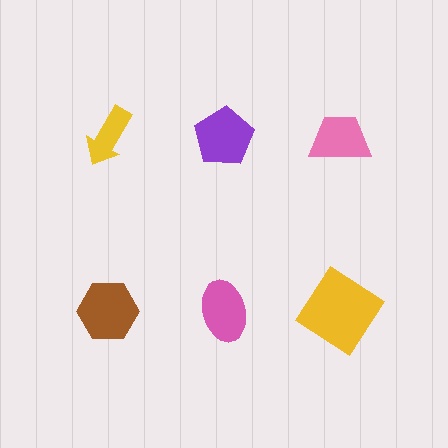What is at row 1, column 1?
A yellow arrow.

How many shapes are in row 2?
3 shapes.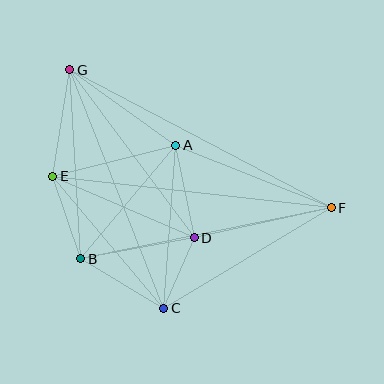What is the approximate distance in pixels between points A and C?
The distance between A and C is approximately 163 pixels.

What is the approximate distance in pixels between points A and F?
The distance between A and F is approximately 167 pixels.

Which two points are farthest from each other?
Points F and G are farthest from each other.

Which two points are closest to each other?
Points C and D are closest to each other.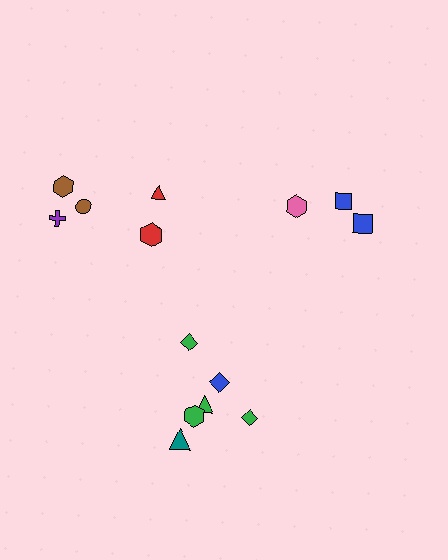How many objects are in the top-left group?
There are 5 objects.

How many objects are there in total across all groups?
There are 14 objects.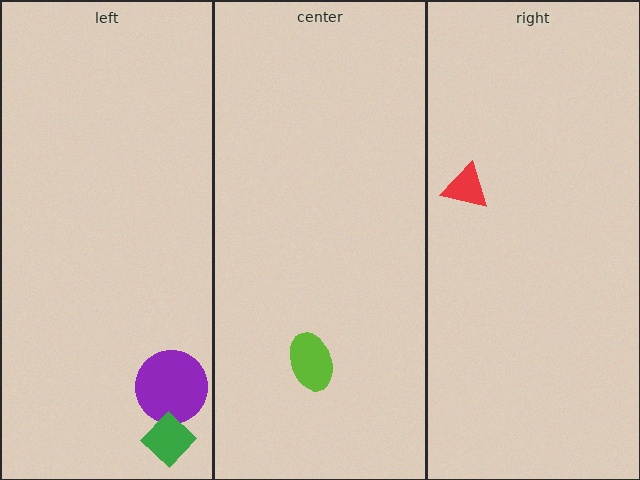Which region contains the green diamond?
The left region.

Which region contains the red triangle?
The right region.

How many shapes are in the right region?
1.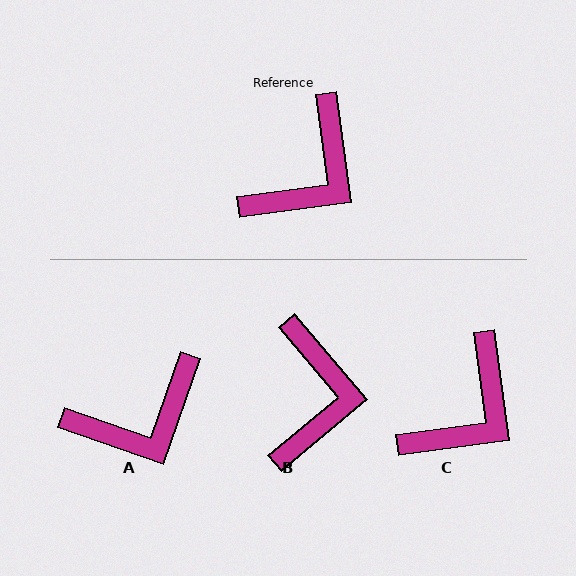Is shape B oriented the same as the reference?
No, it is off by about 32 degrees.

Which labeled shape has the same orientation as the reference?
C.